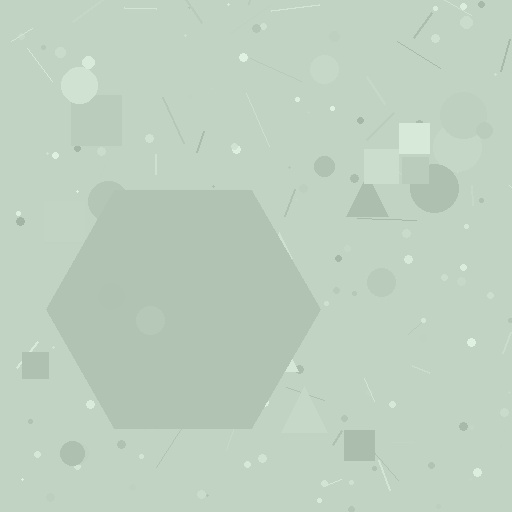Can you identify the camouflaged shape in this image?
The camouflaged shape is a hexagon.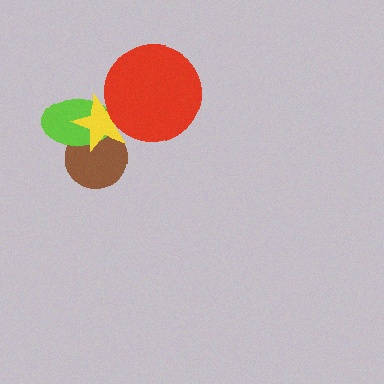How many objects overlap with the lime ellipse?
2 objects overlap with the lime ellipse.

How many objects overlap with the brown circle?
2 objects overlap with the brown circle.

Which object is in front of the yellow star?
The red circle is in front of the yellow star.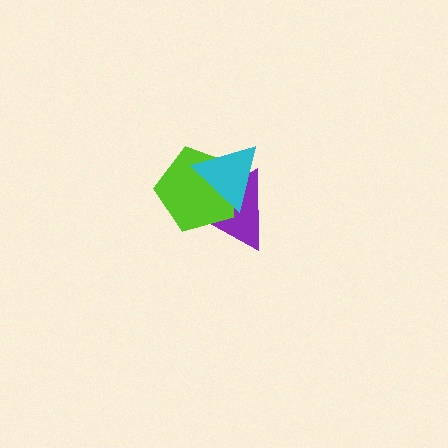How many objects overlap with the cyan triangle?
2 objects overlap with the cyan triangle.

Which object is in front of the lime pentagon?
The cyan triangle is in front of the lime pentagon.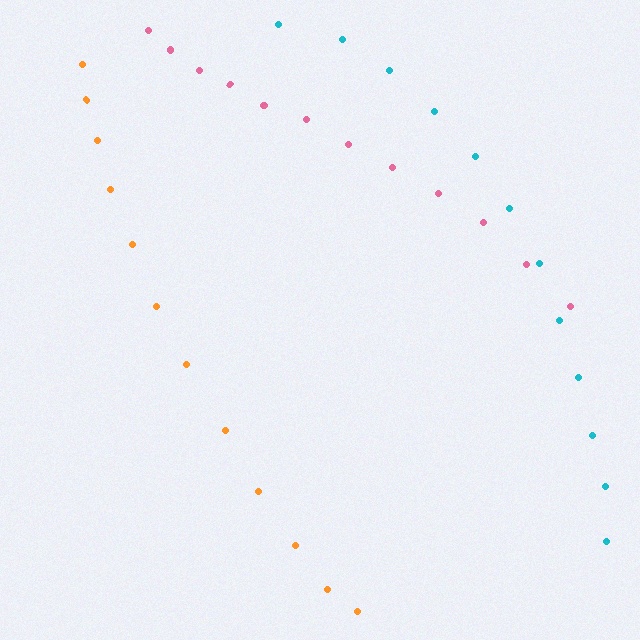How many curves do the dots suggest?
There are 3 distinct paths.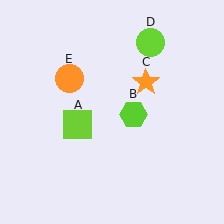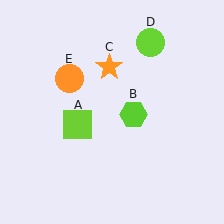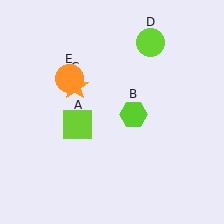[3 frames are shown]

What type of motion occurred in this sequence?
The orange star (object C) rotated counterclockwise around the center of the scene.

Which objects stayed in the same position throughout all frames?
Lime square (object A) and lime hexagon (object B) and lime circle (object D) and orange circle (object E) remained stationary.